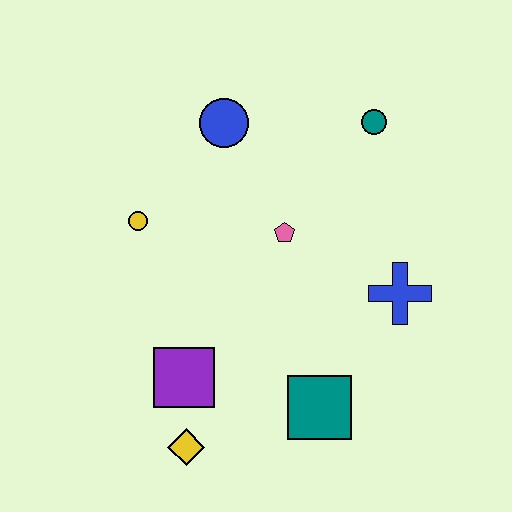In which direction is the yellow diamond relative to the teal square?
The yellow diamond is to the left of the teal square.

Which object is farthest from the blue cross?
The yellow circle is farthest from the blue cross.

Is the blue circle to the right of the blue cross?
No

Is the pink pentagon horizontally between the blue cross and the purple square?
Yes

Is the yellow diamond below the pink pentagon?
Yes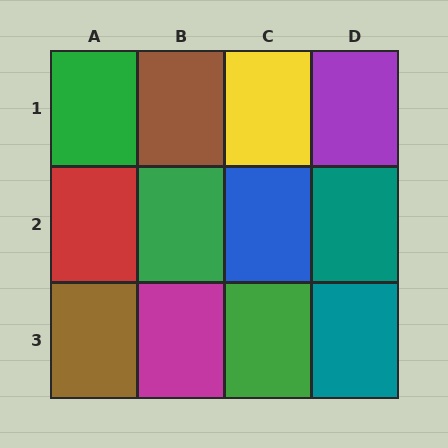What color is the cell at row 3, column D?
Teal.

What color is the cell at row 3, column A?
Brown.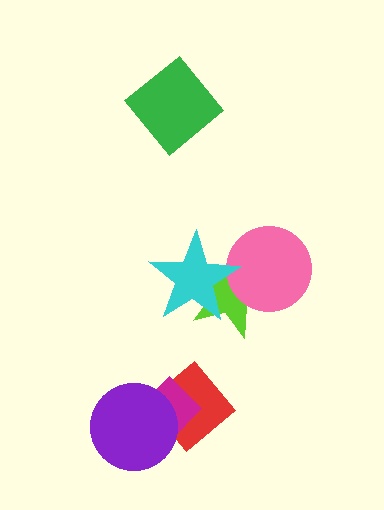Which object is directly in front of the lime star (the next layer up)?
The pink circle is directly in front of the lime star.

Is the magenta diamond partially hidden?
Yes, it is partially covered by another shape.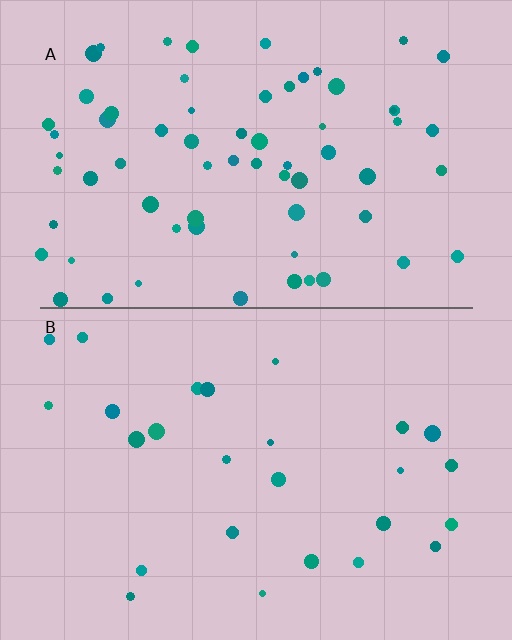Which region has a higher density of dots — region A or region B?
A (the top).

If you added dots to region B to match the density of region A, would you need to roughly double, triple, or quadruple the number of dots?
Approximately triple.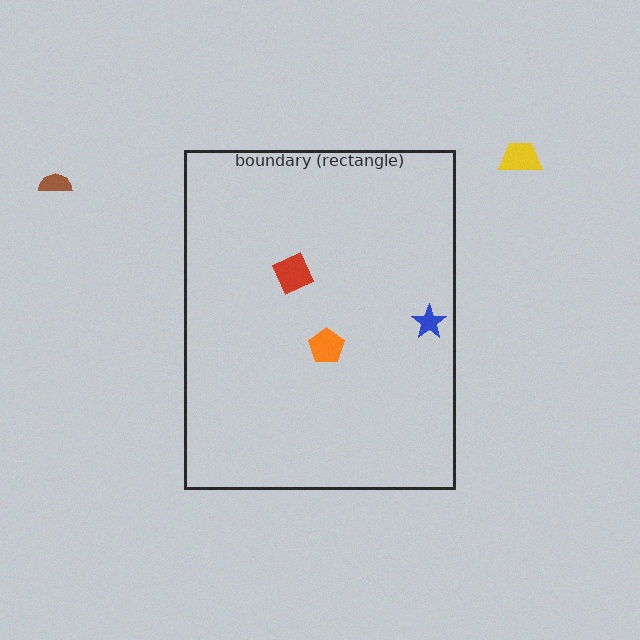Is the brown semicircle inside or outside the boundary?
Outside.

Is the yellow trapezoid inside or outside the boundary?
Outside.